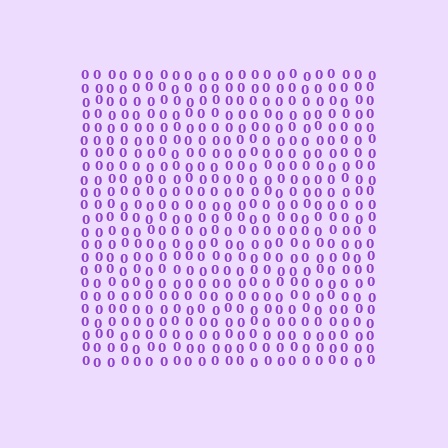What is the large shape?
The large shape is a square.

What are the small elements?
The small elements are digit 0's.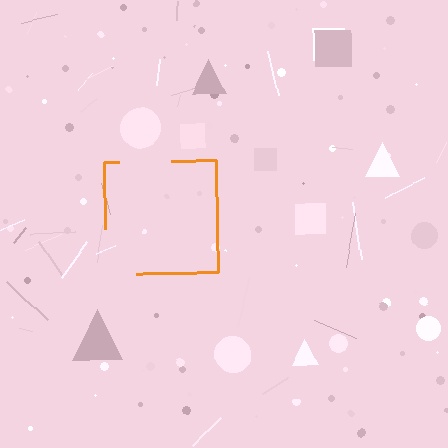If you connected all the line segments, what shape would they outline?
They would outline a square.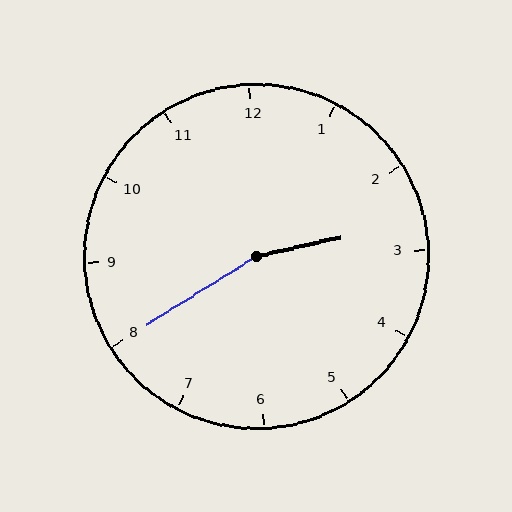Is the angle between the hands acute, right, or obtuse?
It is obtuse.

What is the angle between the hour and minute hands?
Approximately 160 degrees.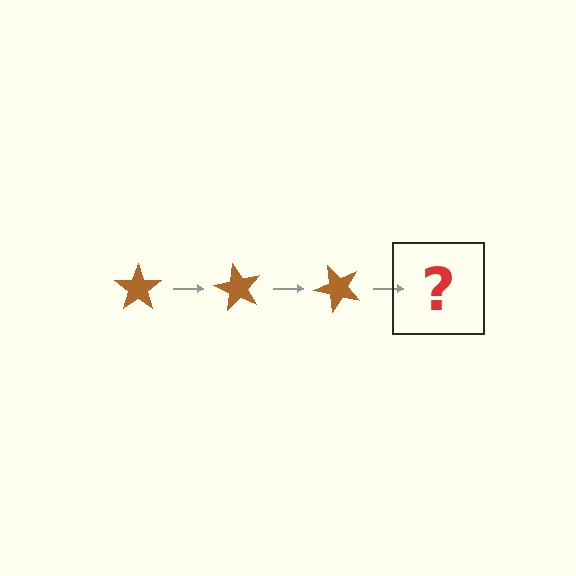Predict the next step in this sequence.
The next step is a brown star rotated 180 degrees.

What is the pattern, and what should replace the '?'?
The pattern is that the star rotates 60 degrees each step. The '?' should be a brown star rotated 180 degrees.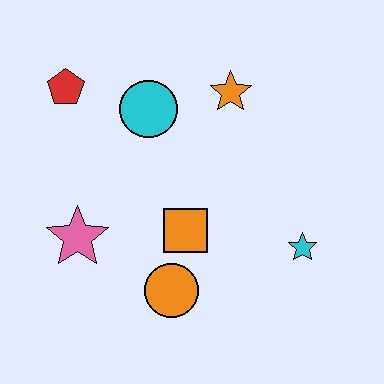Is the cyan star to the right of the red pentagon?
Yes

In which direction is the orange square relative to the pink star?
The orange square is to the right of the pink star.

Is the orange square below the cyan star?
No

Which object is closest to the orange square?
The orange circle is closest to the orange square.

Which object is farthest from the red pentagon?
The cyan star is farthest from the red pentagon.